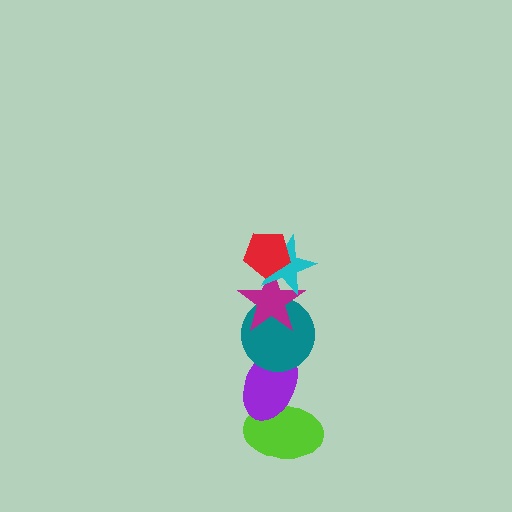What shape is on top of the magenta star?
The cyan star is on top of the magenta star.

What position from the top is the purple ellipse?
The purple ellipse is 5th from the top.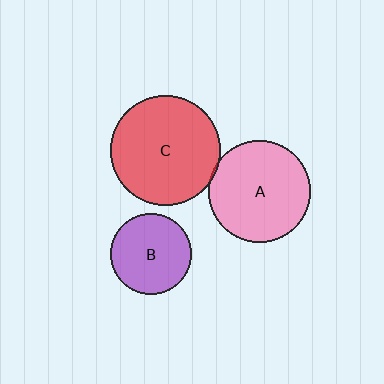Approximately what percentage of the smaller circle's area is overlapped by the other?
Approximately 5%.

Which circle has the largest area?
Circle C (red).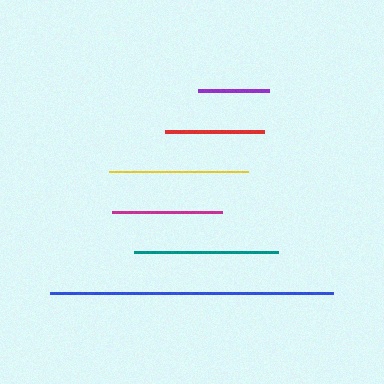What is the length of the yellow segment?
The yellow segment is approximately 139 pixels long.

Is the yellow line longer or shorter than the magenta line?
The yellow line is longer than the magenta line.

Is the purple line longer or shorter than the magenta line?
The magenta line is longer than the purple line.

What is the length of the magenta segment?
The magenta segment is approximately 110 pixels long.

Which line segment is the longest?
The blue line is the longest at approximately 284 pixels.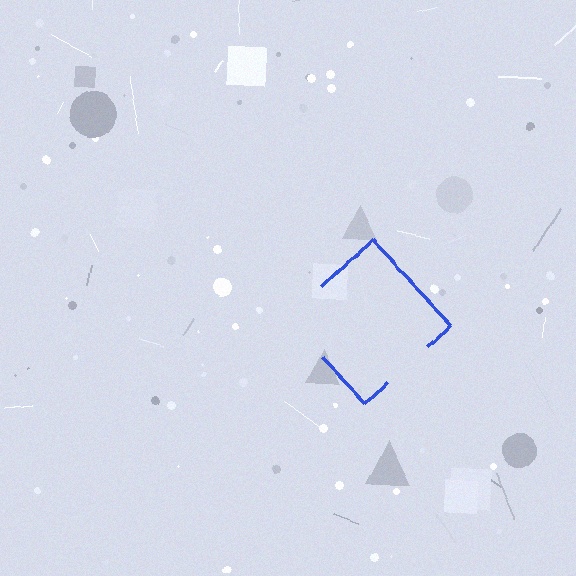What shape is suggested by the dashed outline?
The dashed outline suggests a diamond.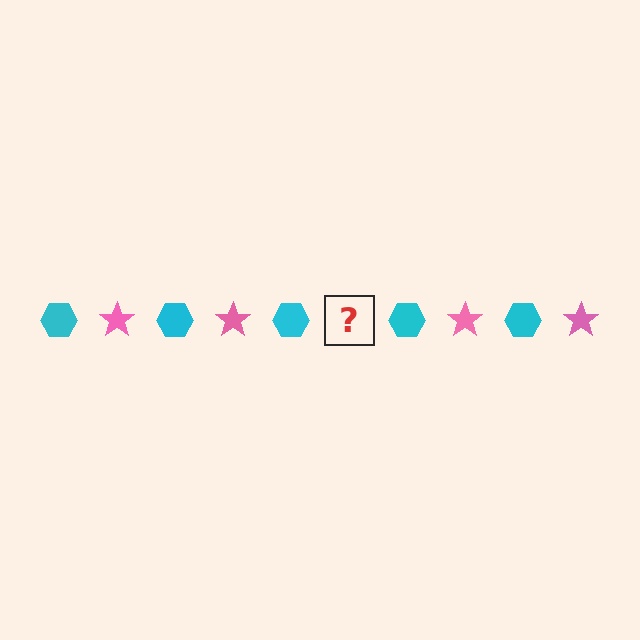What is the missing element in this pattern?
The missing element is a pink star.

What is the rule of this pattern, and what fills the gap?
The rule is that the pattern alternates between cyan hexagon and pink star. The gap should be filled with a pink star.